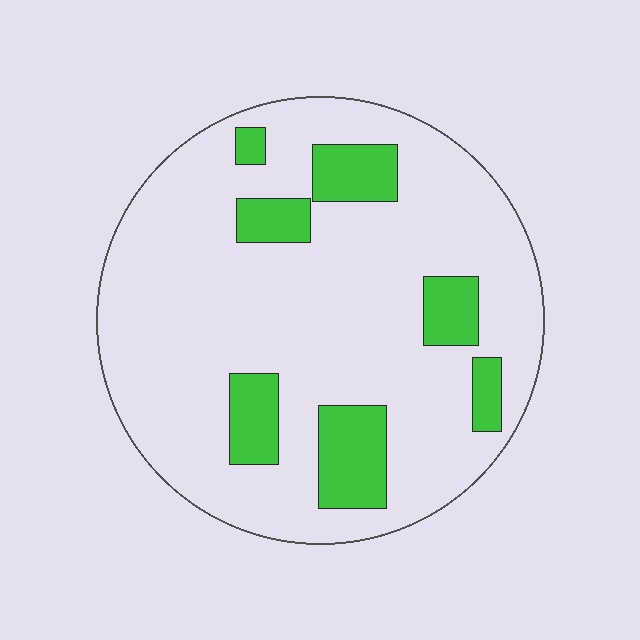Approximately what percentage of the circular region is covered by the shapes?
Approximately 15%.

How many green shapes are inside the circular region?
7.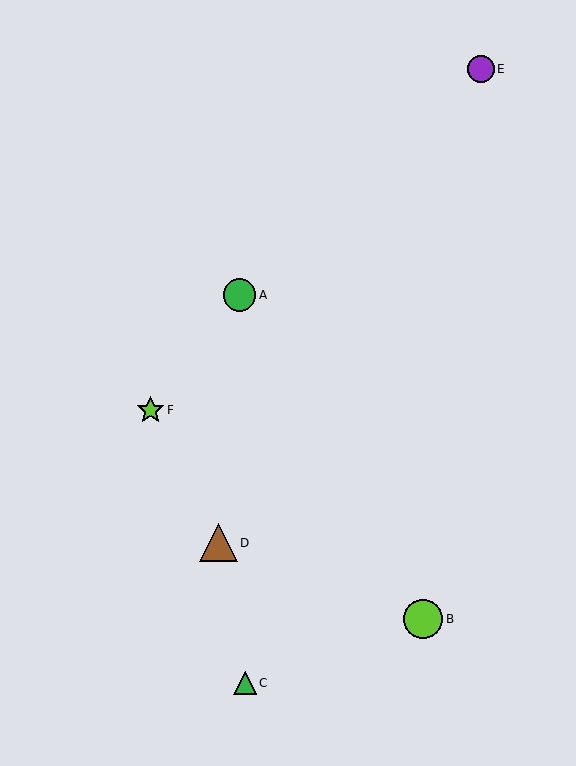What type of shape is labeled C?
Shape C is a green triangle.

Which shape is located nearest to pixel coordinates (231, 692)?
The green triangle (labeled C) at (245, 683) is nearest to that location.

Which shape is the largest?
The lime circle (labeled B) is the largest.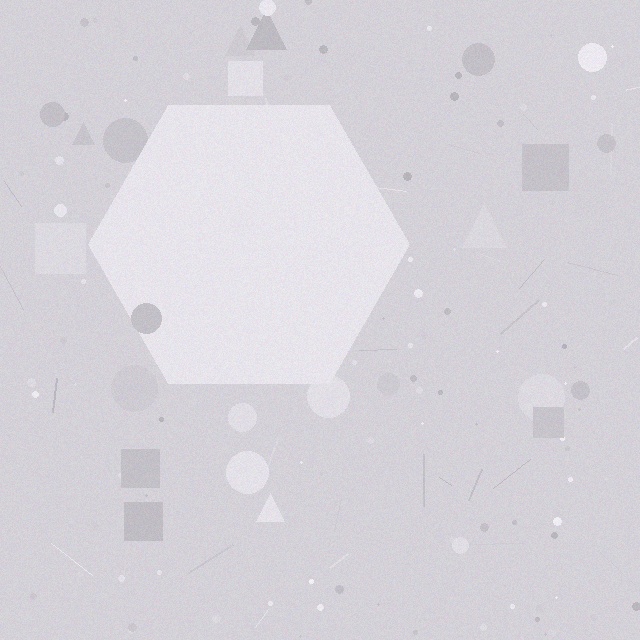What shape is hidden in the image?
A hexagon is hidden in the image.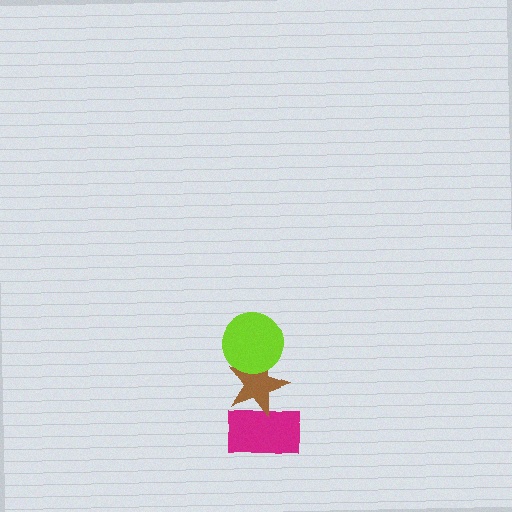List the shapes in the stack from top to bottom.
From top to bottom: the lime circle, the brown star, the magenta rectangle.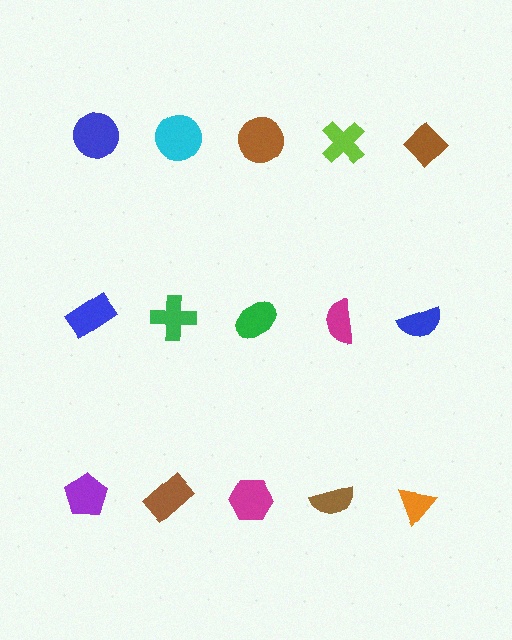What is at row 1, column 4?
A lime cross.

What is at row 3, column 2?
A brown rectangle.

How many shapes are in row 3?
5 shapes.